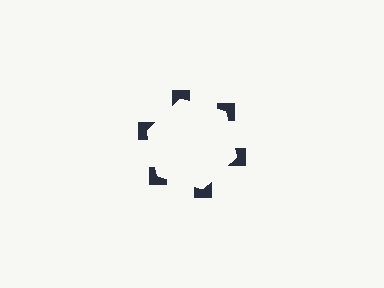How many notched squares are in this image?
There are 6 — one at each vertex of the illusory hexagon.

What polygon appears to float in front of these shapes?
An illusory hexagon — its edges are inferred from the aligned wedge cuts in the notched squares, not physically drawn.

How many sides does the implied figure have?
6 sides.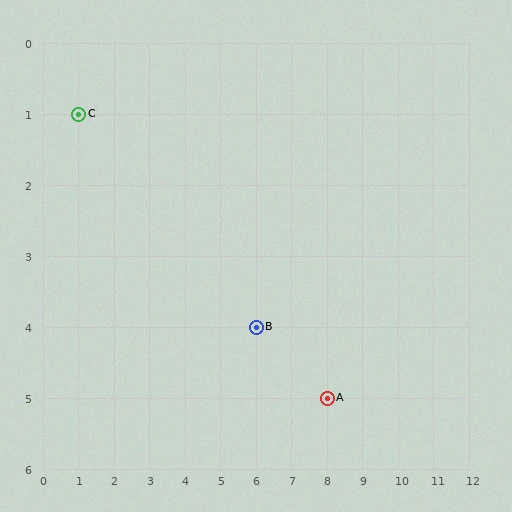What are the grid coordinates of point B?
Point B is at grid coordinates (6, 4).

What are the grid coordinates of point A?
Point A is at grid coordinates (8, 5).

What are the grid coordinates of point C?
Point C is at grid coordinates (1, 1).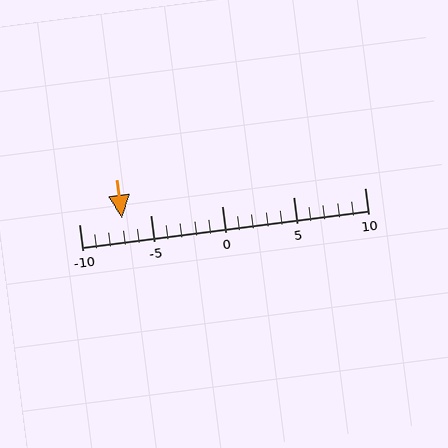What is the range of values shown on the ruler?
The ruler shows values from -10 to 10.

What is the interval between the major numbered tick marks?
The major tick marks are spaced 5 units apart.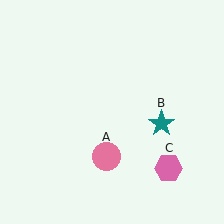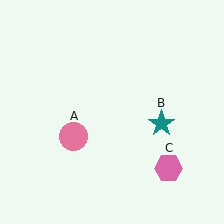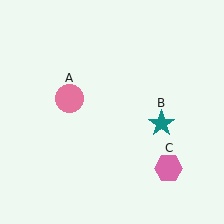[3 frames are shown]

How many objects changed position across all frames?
1 object changed position: pink circle (object A).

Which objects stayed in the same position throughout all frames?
Teal star (object B) and pink hexagon (object C) remained stationary.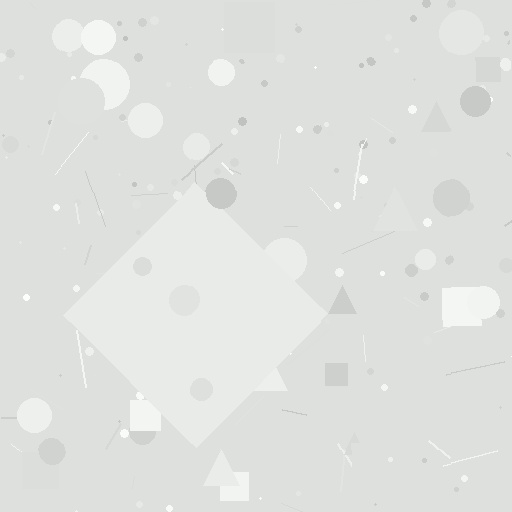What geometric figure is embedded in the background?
A diamond is embedded in the background.